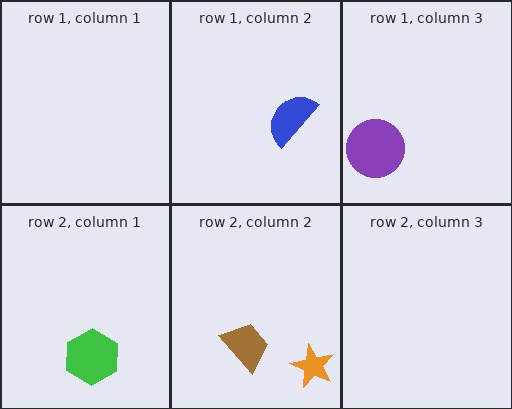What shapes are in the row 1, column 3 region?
The purple circle.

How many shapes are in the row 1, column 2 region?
1.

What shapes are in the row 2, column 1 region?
The green hexagon.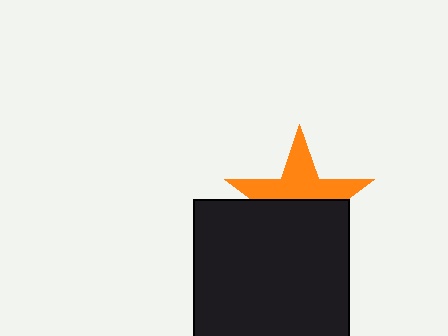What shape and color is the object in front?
The object in front is a black square.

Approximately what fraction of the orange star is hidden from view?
Roughly 52% of the orange star is hidden behind the black square.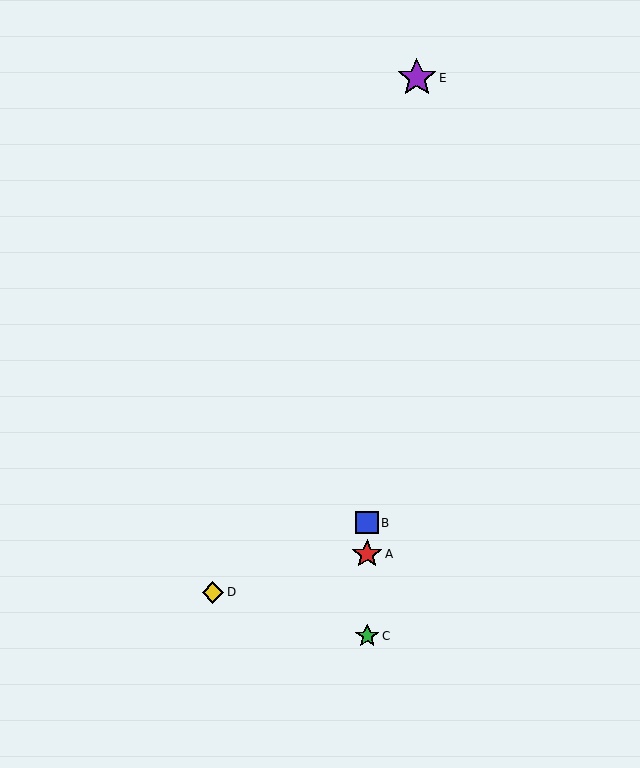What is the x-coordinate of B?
Object B is at x≈367.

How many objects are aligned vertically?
3 objects (A, B, C) are aligned vertically.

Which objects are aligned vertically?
Objects A, B, C are aligned vertically.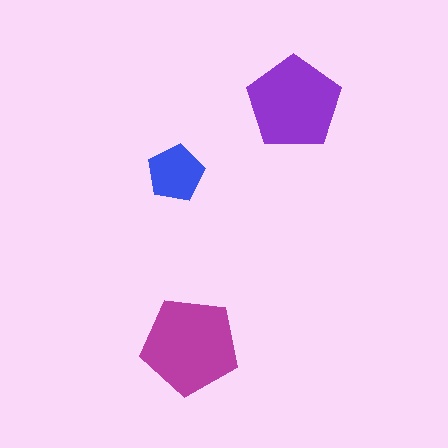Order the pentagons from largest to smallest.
the magenta one, the purple one, the blue one.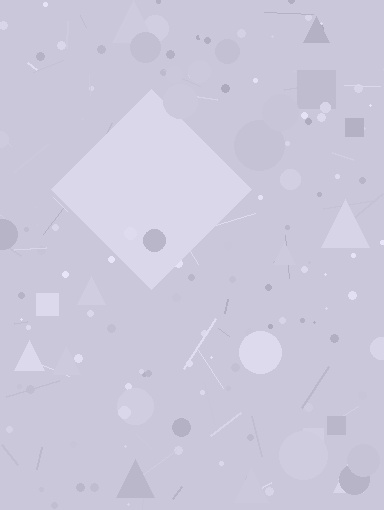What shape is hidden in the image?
A diamond is hidden in the image.